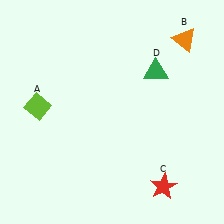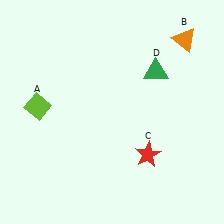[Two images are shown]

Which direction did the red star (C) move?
The red star (C) moved up.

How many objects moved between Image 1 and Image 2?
1 object moved between the two images.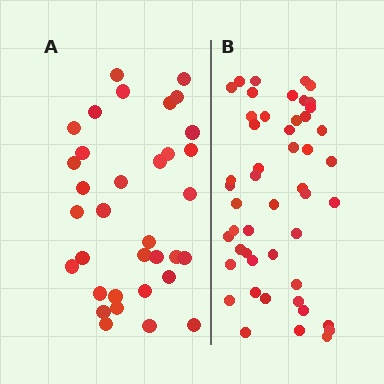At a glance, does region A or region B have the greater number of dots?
Region B (the right region) has more dots.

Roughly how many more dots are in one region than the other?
Region B has approximately 15 more dots than region A.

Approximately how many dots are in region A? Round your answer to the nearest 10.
About 30 dots. (The exact count is 34, which rounds to 30.)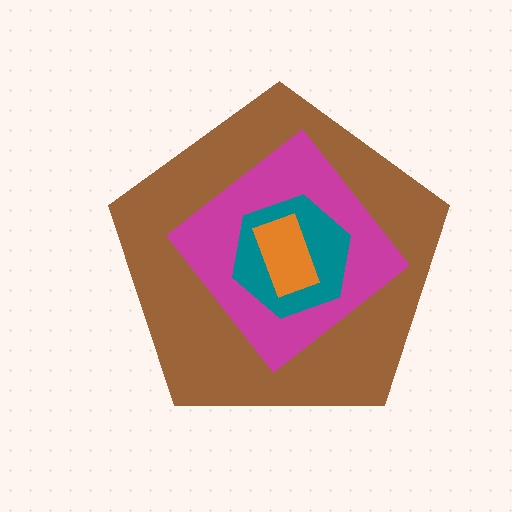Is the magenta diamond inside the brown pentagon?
Yes.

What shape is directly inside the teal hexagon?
The orange rectangle.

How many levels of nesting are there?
4.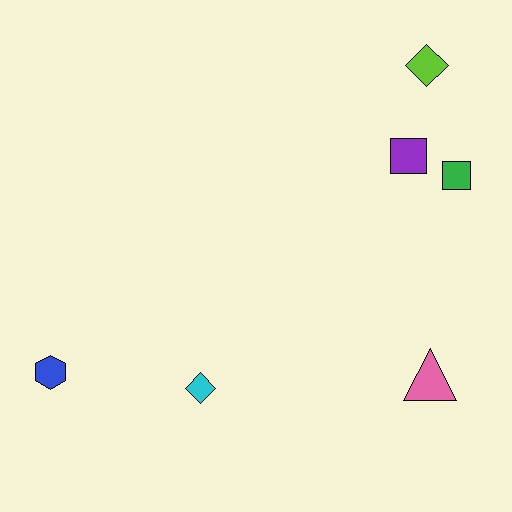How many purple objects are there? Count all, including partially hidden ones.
There is 1 purple object.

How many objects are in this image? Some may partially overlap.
There are 6 objects.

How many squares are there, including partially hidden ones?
There are 2 squares.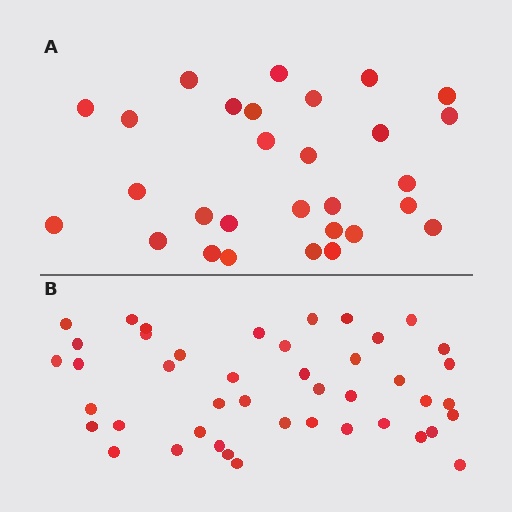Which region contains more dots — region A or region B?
Region B (the bottom region) has more dots.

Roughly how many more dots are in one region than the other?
Region B has approximately 15 more dots than region A.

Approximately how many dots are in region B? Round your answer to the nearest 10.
About 40 dots. (The exact count is 44, which rounds to 40.)